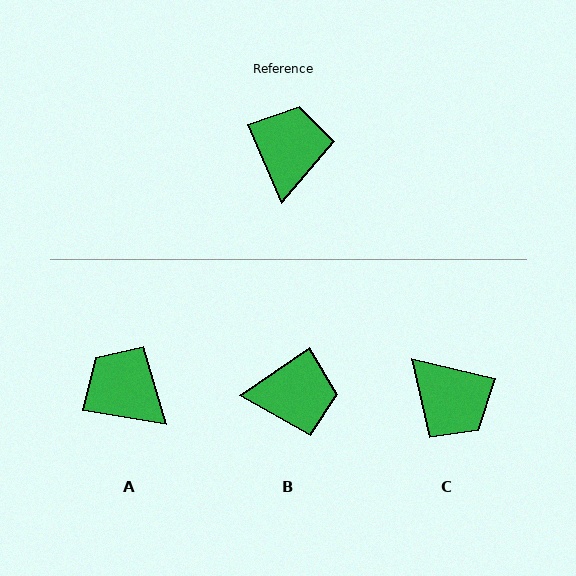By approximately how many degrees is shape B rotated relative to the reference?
Approximately 79 degrees clockwise.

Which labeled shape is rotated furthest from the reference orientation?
C, about 127 degrees away.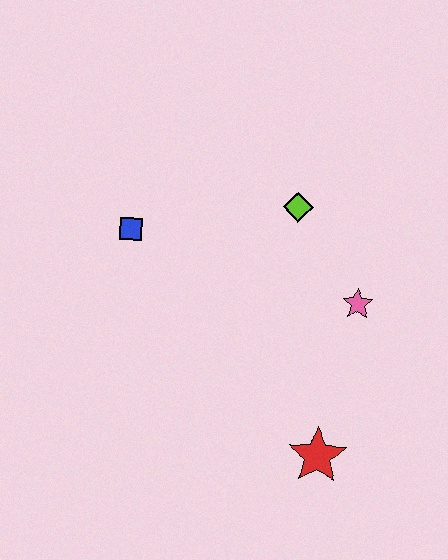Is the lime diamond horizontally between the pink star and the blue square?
Yes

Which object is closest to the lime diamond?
The pink star is closest to the lime diamond.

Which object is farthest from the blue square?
The red star is farthest from the blue square.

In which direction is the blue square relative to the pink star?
The blue square is to the left of the pink star.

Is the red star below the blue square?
Yes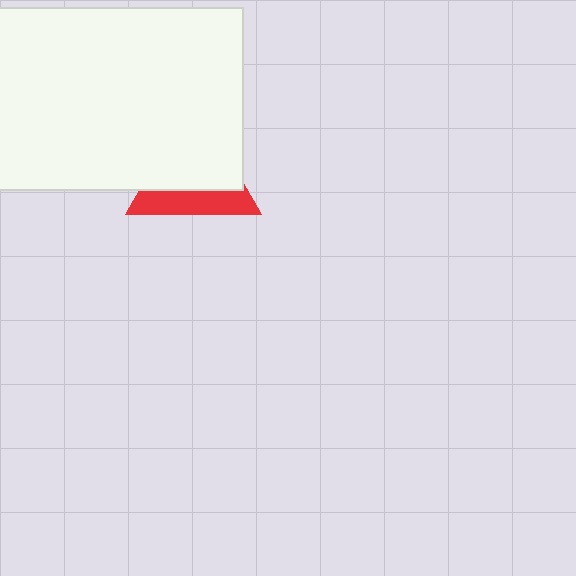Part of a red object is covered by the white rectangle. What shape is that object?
It is a triangle.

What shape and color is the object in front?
The object in front is a white rectangle.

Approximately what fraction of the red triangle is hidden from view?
Roughly 64% of the red triangle is hidden behind the white rectangle.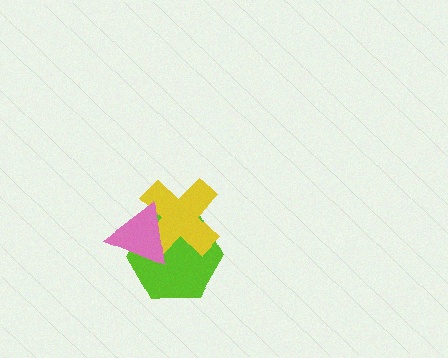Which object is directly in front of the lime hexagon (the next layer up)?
The yellow cross is directly in front of the lime hexagon.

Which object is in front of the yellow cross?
The pink triangle is in front of the yellow cross.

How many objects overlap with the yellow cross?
2 objects overlap with the yellow cross.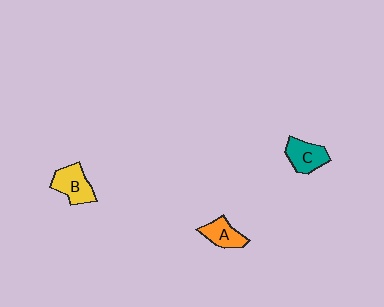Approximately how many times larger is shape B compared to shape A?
Approximately 1.3 times.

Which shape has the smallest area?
Shape A (orange).